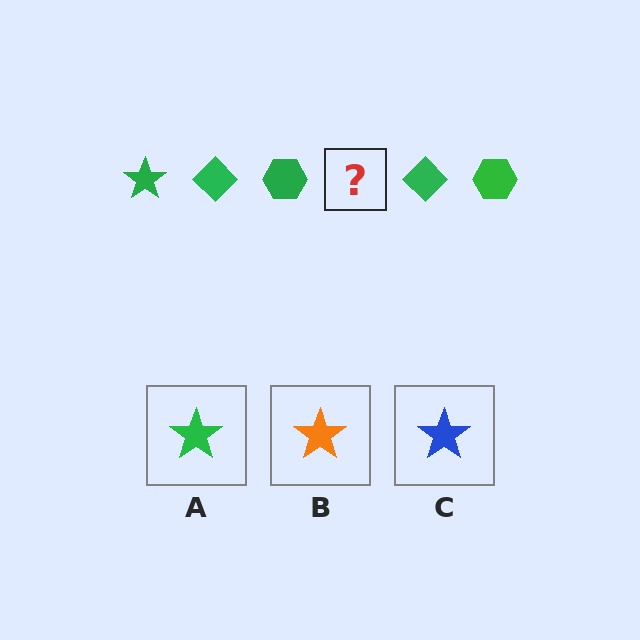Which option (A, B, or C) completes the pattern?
A.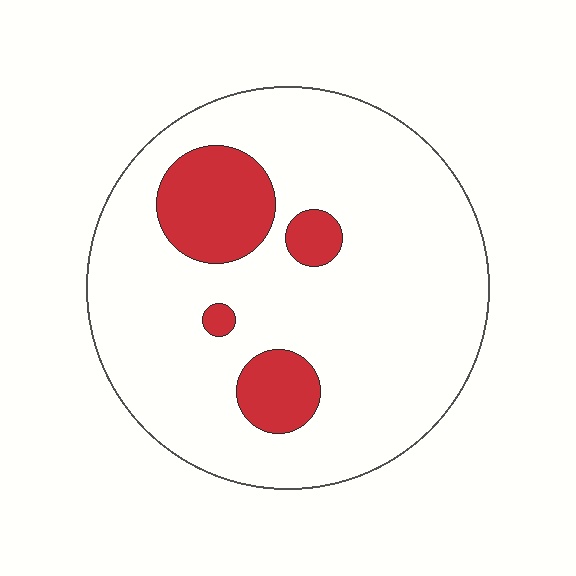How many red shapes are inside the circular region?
4.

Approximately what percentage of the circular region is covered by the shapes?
Approximately 15%.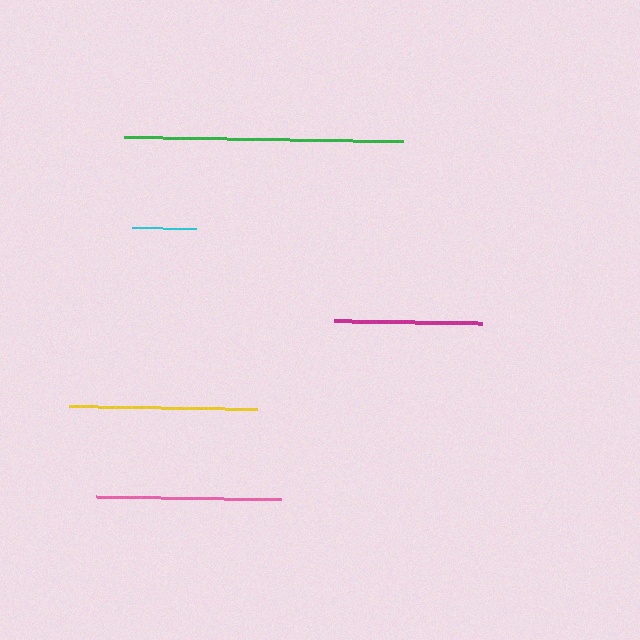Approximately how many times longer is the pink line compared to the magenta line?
The pink line is approximately 1.2 times the length of the magenta line.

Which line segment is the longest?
The green line is the longest at approximately 279 pixels.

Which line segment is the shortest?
The cyan line is the shortest at approximately 64 pixels.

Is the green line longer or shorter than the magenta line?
The green line is longer than the magenta line.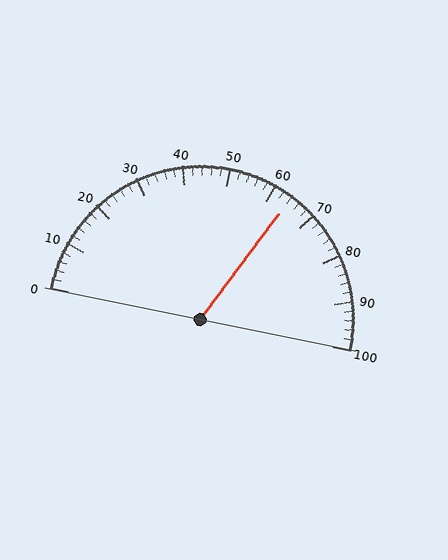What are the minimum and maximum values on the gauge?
The gauge ranges from 0 to 100.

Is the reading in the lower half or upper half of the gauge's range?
The reading is in the upper half of the range (0 to 100).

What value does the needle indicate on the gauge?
The needle indicates approximately 64.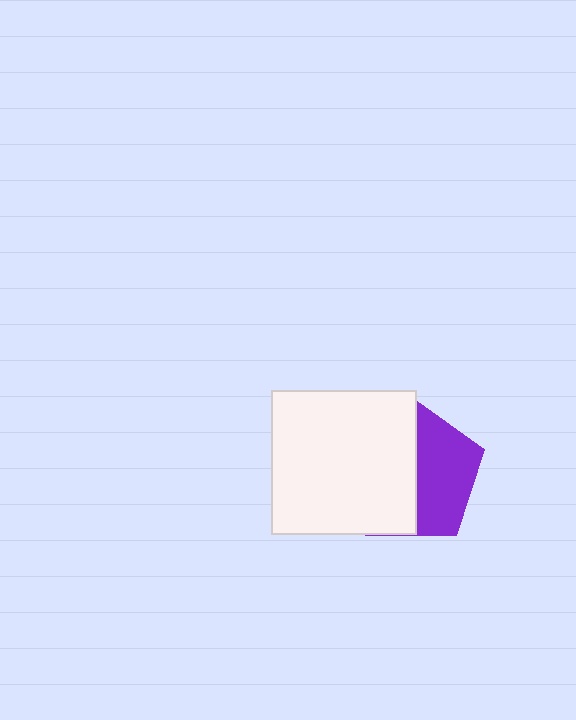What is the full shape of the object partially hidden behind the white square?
The partially hidden object is a purple pentagon.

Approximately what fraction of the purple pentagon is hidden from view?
Roughly 56% of the purple pentagon is hidden behind the white square.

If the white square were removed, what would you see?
You would see the complete purple pentagon.